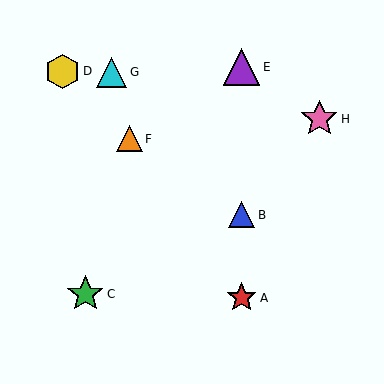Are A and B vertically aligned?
Yes, both are at x≈242.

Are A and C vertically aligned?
No, A is at x≈242 and C is at x≈85.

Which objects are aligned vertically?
Objects A, B, E are aligned vertically.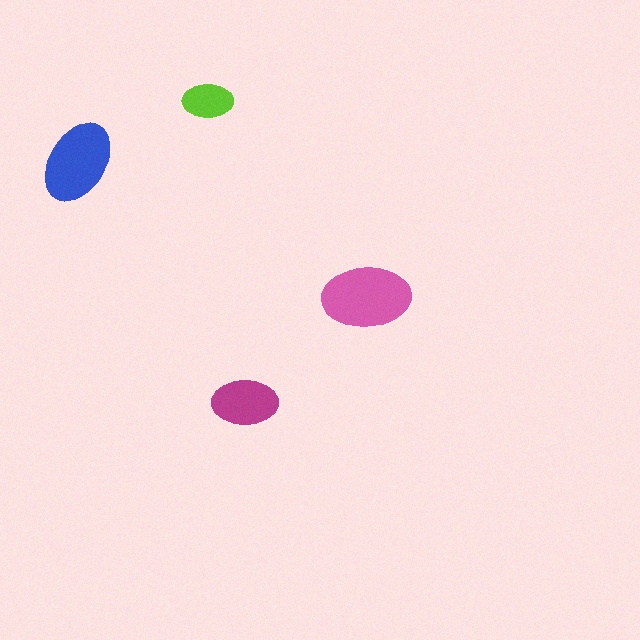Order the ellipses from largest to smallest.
the pink one, the blue one, the magenta one, the lime one.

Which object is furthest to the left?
The blue ellipse is leftmost.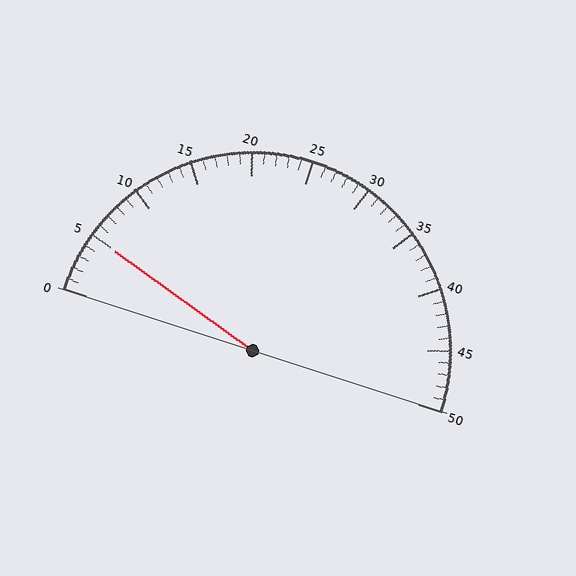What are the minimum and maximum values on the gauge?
The gauge ranges from 0 to 50.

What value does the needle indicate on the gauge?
The needle indicates approximately 5.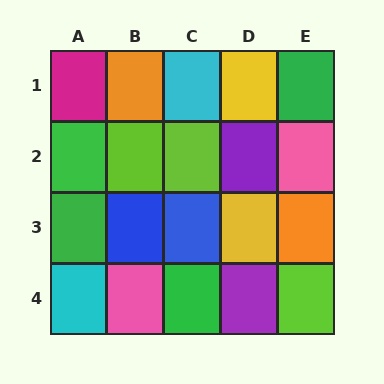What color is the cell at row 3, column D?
Yellow.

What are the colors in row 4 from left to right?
Cyan, pink, green, purple, lime.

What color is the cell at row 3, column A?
Green.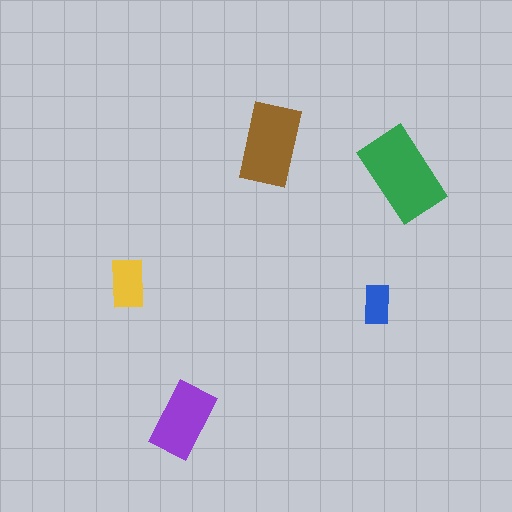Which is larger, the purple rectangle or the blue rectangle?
The purple one.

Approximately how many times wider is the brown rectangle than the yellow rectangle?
About 1.5 times wider.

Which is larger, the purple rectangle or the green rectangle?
The green one.